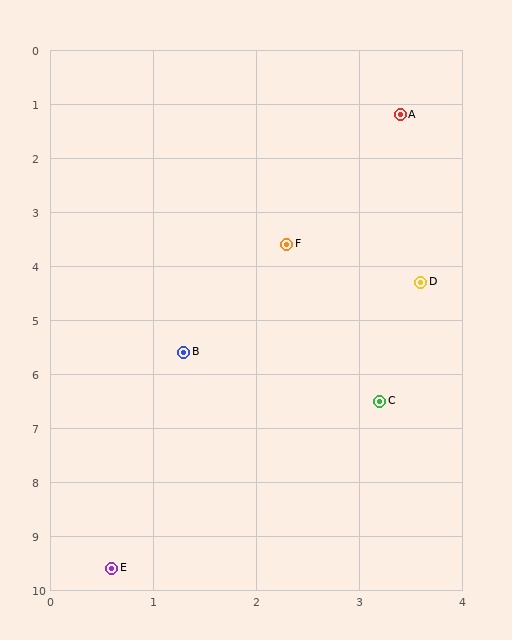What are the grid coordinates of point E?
Point E is at approximately (0.6, 9.6).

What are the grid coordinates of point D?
Point D is at approximately (3.6, 4.3).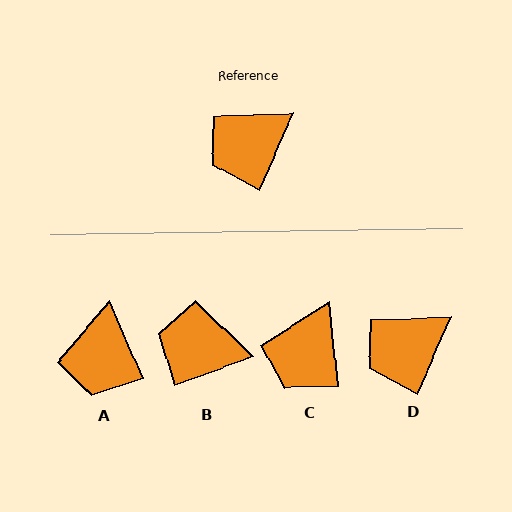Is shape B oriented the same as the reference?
No, it is off by about 46 degrees.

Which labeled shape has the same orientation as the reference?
D.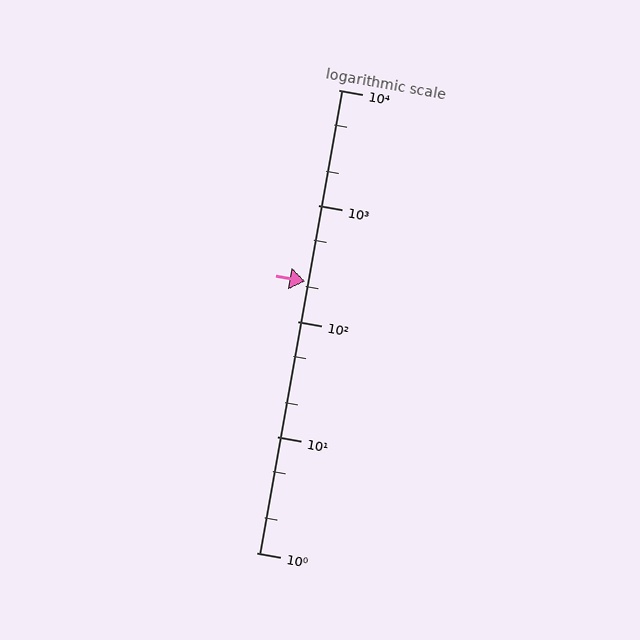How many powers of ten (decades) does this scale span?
The scale spans 4 decades, from 1 to 10000.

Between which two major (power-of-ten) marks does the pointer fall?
The pointer is between 100 and 1000.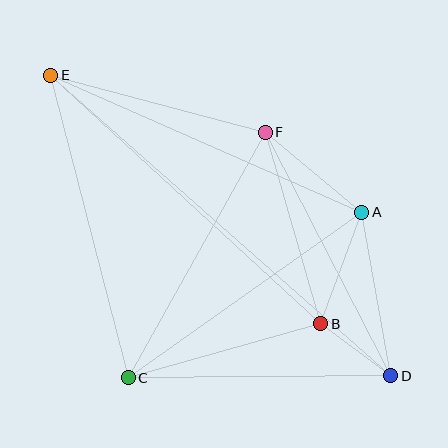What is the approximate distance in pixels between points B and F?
The distance between B and F is approximately 199 pixels.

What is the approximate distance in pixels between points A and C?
The distance between A and C is approximately 286 pixels.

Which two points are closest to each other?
Points B and D are closest to each other.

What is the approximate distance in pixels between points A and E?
The distance between A and E is approximately 340 pixels.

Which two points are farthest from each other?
Points D and E are farthest from each other.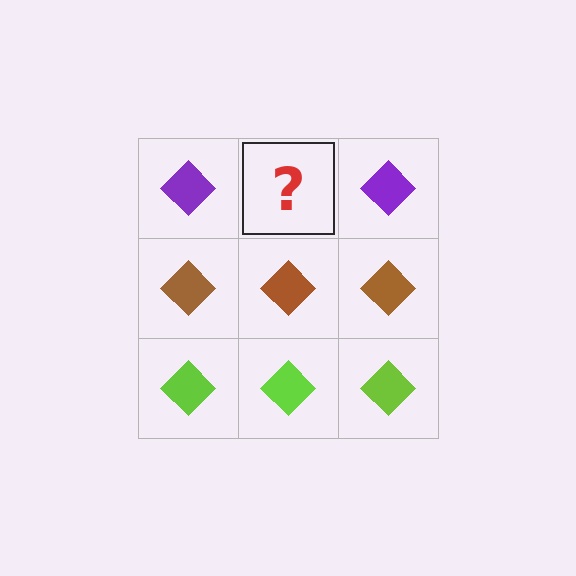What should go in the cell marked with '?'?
The missing cell should contain a purple diamond.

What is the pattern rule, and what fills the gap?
The rule is that each row has a consistent color. The gap should be filled with a purple diamond.